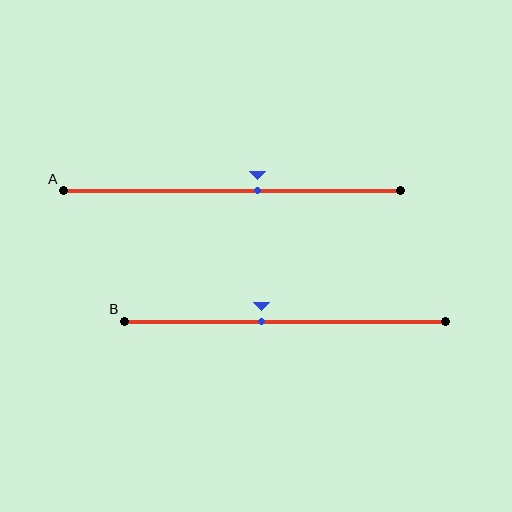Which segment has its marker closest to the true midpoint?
Segment B has its marker closest to the true midpoint.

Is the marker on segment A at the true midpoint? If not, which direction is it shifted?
No, the marker on segment A is shifted to the right by about 8% of the segment length.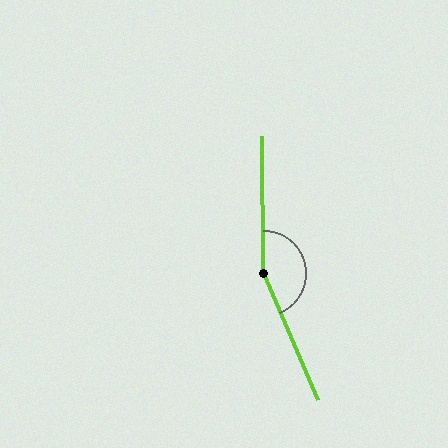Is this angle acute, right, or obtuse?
It is obtuse.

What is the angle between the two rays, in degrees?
Approximately 158 degrees.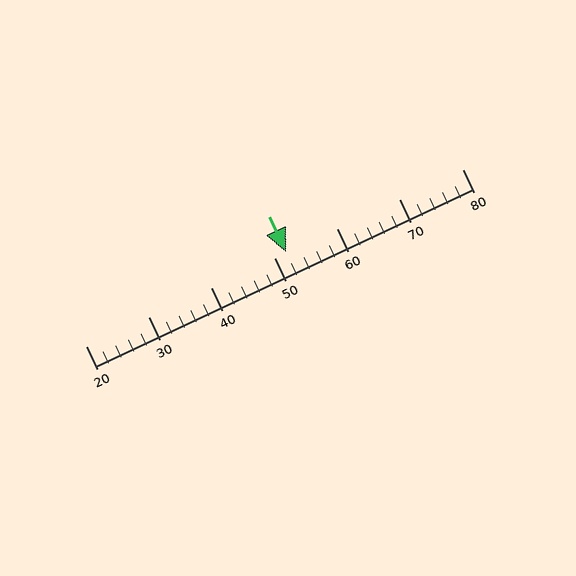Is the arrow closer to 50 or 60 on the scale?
The arrow is closer to 50.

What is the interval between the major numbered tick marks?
The major tick marks are spaced 10 units apart.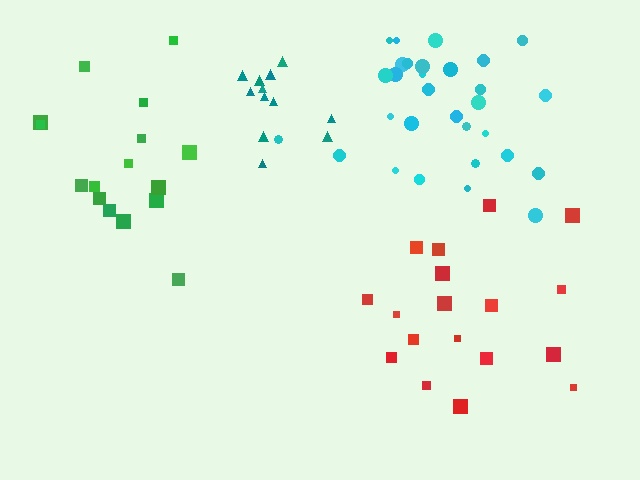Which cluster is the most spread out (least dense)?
Red.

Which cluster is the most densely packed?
Cyan.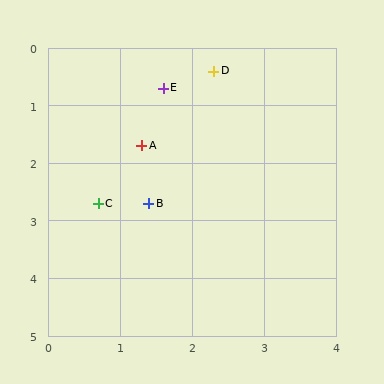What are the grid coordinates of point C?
Point C is at approximately (0.7, 2.7).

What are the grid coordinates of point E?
Point E is at approximately (1.6, 0.7).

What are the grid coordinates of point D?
Point D is at approximately (2.3, 0.4).